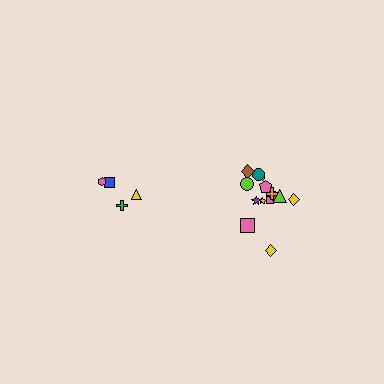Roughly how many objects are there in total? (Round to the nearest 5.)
Roughly 20 objects in total.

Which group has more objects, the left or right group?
The right group.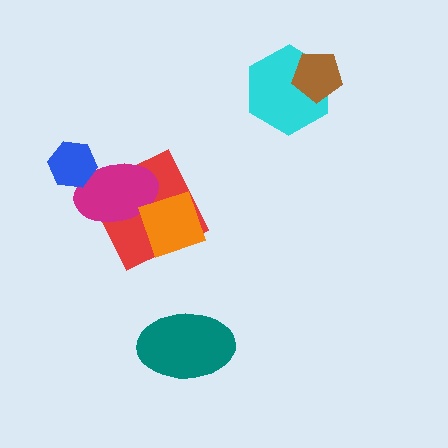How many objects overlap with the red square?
2 objects overlap with the red square.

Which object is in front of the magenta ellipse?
The blue hexagon is in front of the magenta ellipse.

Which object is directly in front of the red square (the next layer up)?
The magenta ellipse is directly in front of the red square.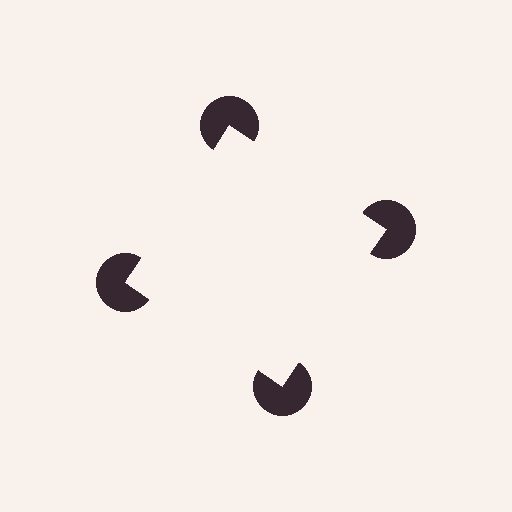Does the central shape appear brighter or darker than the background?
It typically appears slightly brighter than the background, even though no actual brightness change is drawn.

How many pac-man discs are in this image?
There are 4 — one at each vertex of the illusory square.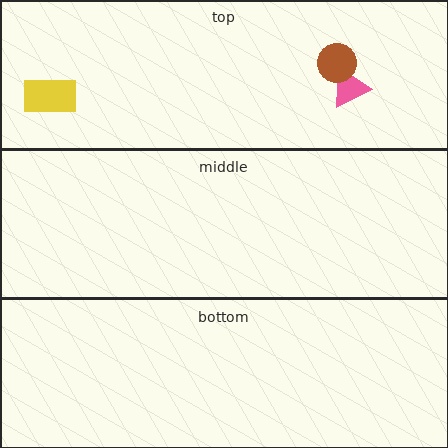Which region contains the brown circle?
The top region.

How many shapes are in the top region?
3.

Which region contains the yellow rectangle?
The top region.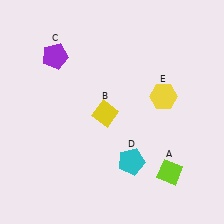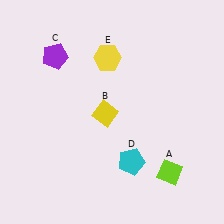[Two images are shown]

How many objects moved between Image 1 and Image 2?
1 object moved between the two images.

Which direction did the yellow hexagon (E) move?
The yellow hexagon (E) moved left.